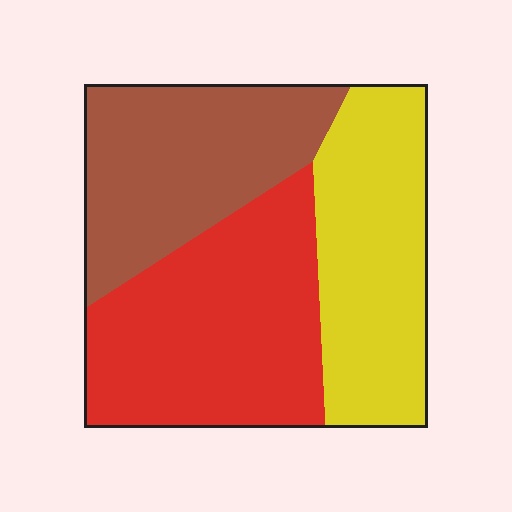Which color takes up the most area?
Red, at roughly 40%.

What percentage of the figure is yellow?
Yellow covers about 30% of the figure.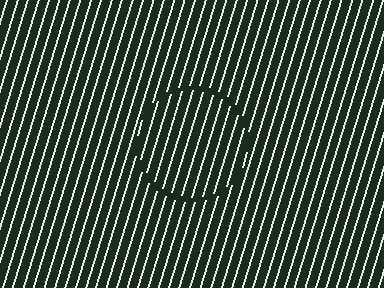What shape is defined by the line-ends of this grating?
An illusory circle. The interior of the shape contains the same grating, shifted by half a period — the contour is defined by the phase discontinuity where line-ends from the inner and outer gratings abut.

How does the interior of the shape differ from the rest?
The interior of the shape contains the same grating, shifted by half a period — the contour is defined by the phase discontinuity where line-ends from the inner and outer gratings abut.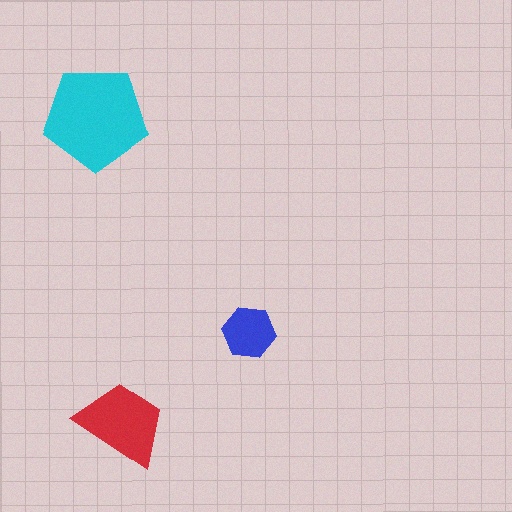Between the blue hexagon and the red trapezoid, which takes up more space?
The red trapezoid.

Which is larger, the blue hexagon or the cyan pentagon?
The cyan pentagon.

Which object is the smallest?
The blue hexagon.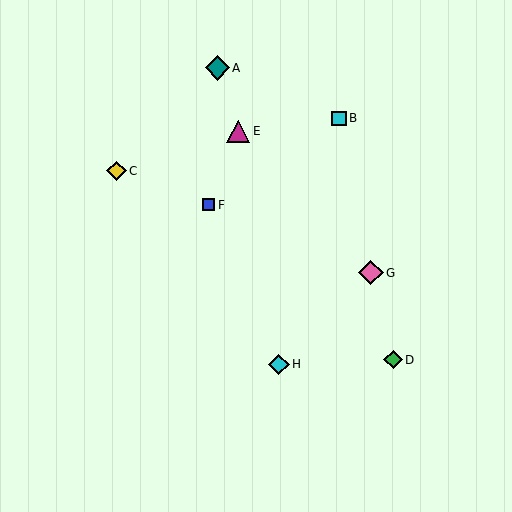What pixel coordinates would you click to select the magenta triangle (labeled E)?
Click at (238, 131) to select the magenta triangle E.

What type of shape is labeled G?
Shape G is a pink diamond.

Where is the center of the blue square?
The center of the blue square is at (208, 205).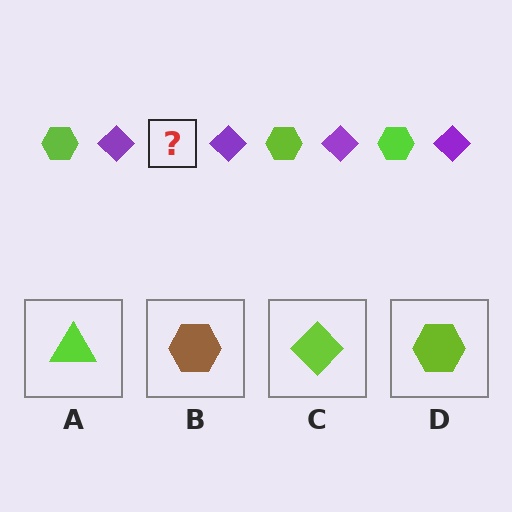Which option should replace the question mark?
Option D.